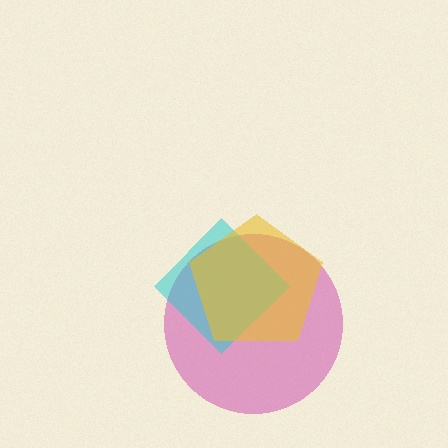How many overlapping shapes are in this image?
There are 3 overlapping shapes in the image.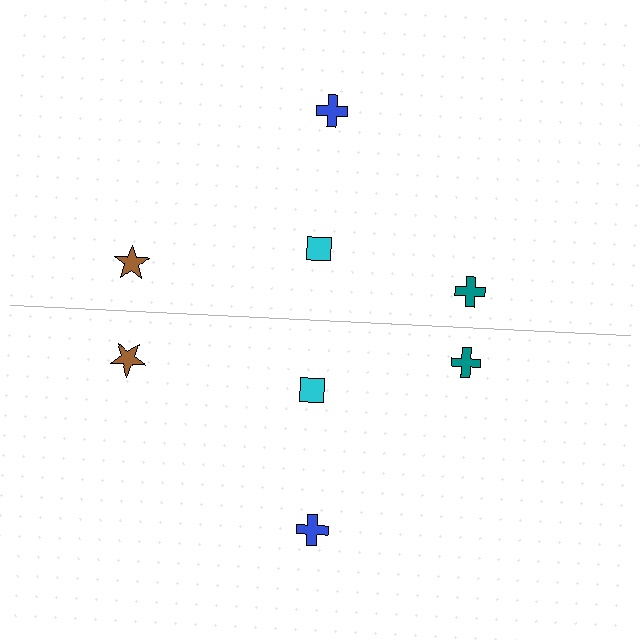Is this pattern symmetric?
Yes, this pattern has bilateral (reflection) symmetry.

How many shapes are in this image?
There are 8 shapes in this image.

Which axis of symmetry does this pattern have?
The pattern has a horizontal axis of symmetry running through the center of the image.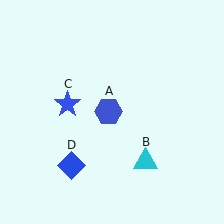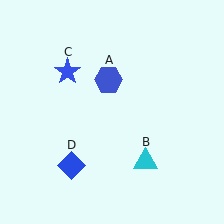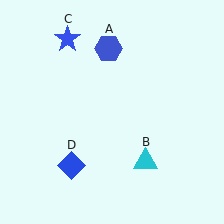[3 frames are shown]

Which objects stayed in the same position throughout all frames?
Cyan triangle (object B) and blue diamond (object D) remained stationary.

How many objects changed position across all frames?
2 objects changed position: blue hexagon (object A), blue star (object C).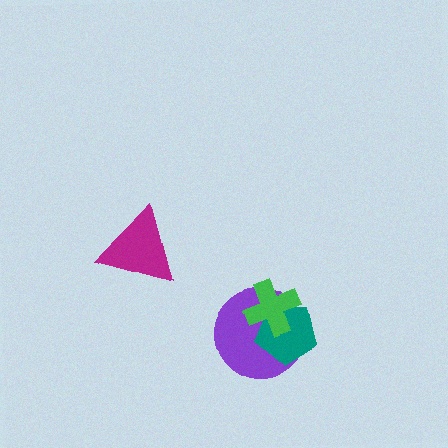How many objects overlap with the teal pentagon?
2 objects overlap with the teal pentagon.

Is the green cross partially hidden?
No, no other shape covers it.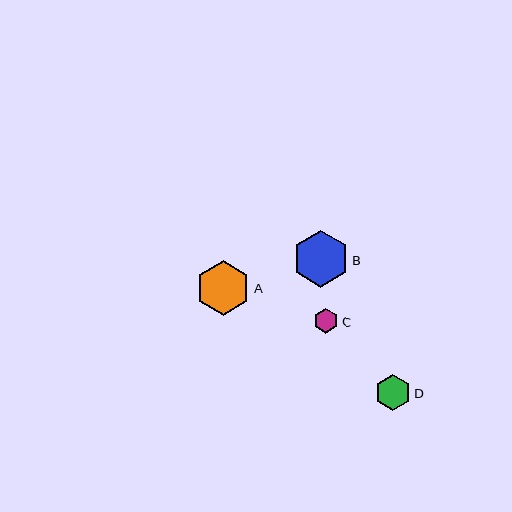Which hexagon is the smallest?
Hexagon C is the smallest with a size of approximately 25 pixels.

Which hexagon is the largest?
Hexagon B is the largest with a size of approximately 57 pixels.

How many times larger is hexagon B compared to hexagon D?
Hexagon B is approximately 1.6 times the size of hexagon D.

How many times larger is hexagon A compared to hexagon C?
Hexagon A is approximately 2.2 times the size of hexagon C.